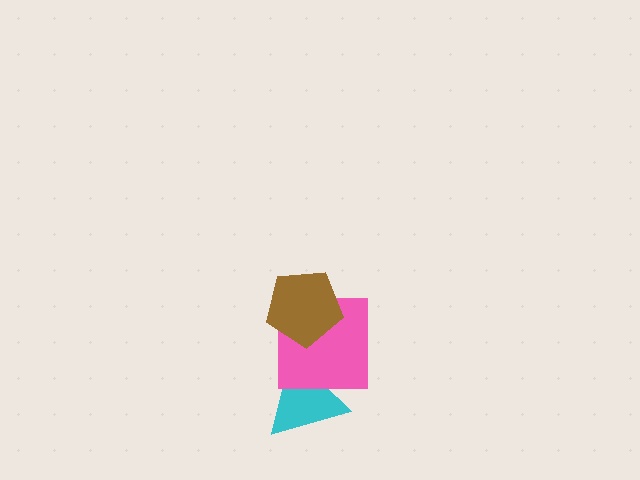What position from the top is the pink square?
The pink square is 2nd from the top.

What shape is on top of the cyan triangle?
The pink square is on top of the cyan triangle.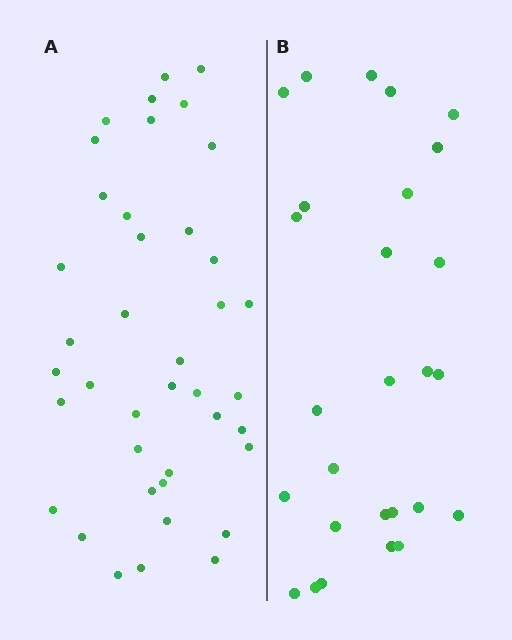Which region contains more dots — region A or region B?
Region A (the left region) has more dots.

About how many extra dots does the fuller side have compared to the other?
Region A has approximately 15 more dots than region B.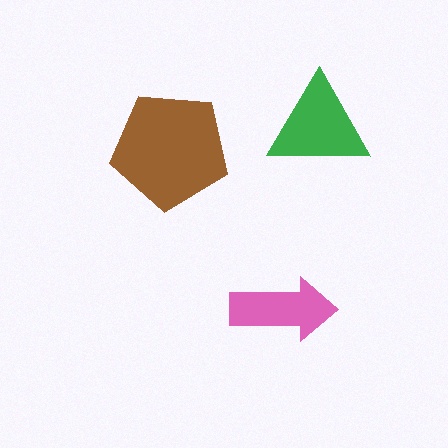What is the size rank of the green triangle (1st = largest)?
2nd.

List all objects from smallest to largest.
The pink arrow, the green triangle, the brown pentagon.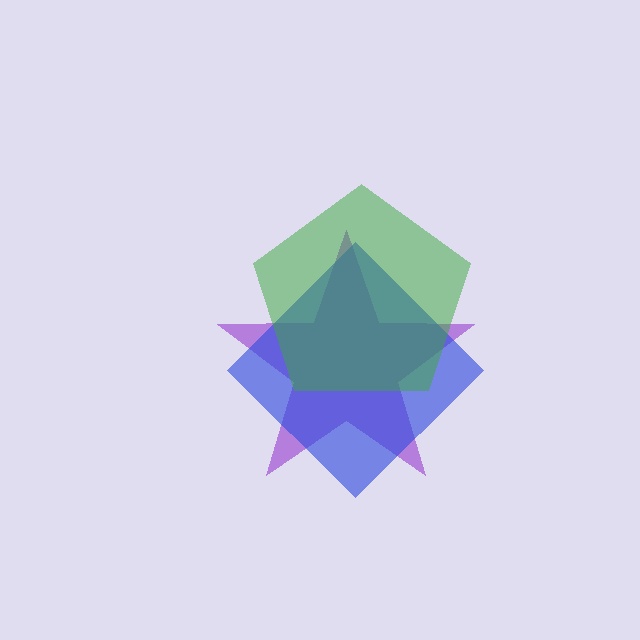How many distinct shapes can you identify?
There are 3 distinct shapes: a purple star, a blue diamond, a green pentagon.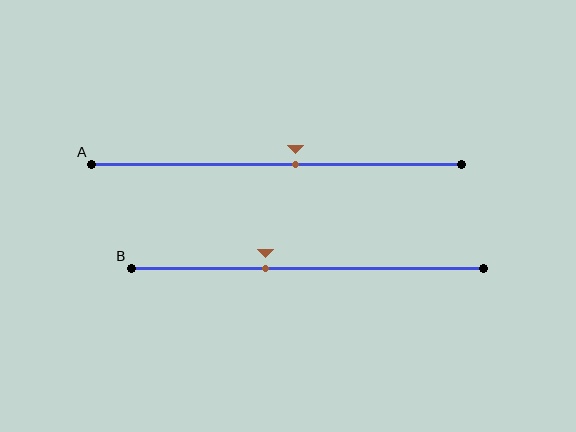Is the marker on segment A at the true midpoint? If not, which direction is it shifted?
No, the marker on segment A is shifted to the right by about 5% of the segment length.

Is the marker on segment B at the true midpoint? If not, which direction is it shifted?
No, the marker on segment B is shifted to the left by about 12% of the segment length.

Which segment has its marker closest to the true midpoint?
Segment A has its marker closest to the true midpoint.